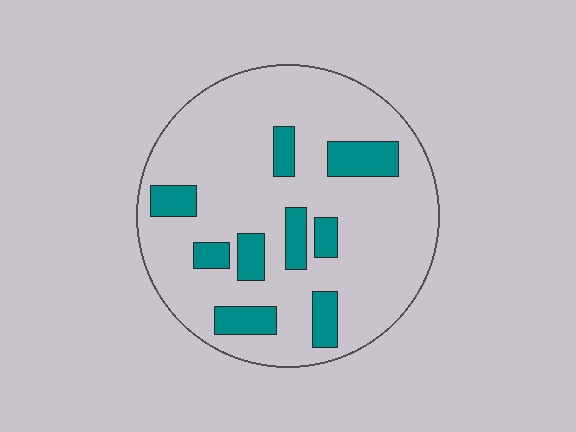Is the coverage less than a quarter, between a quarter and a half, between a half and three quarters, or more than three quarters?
Less than a quarter.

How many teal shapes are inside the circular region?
9.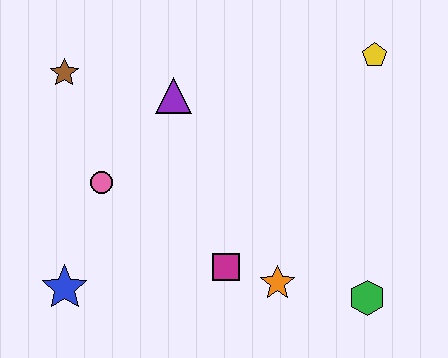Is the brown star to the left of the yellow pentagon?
Yes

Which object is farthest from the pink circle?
The yellow pentagon is farthest from the pink circle.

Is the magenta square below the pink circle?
Yes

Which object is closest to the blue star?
The pink circle is closest to the blue star.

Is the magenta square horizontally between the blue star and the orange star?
Yes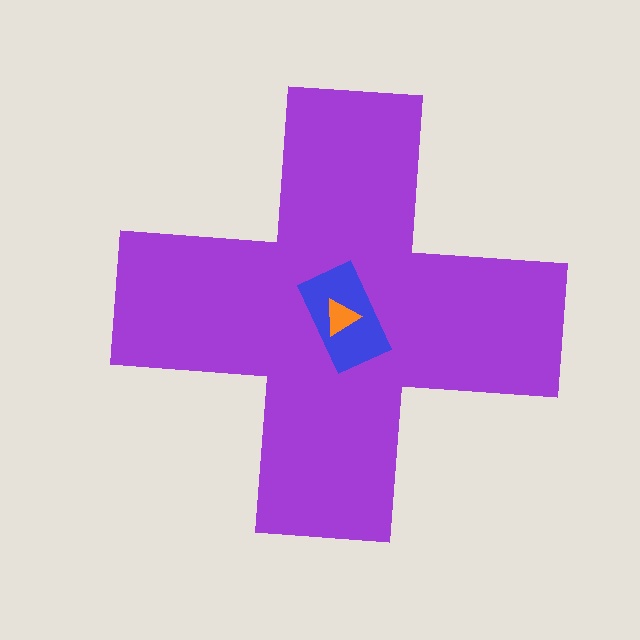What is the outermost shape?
The purple cross.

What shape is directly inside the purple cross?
The blue rectangle.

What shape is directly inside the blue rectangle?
The orange triangle.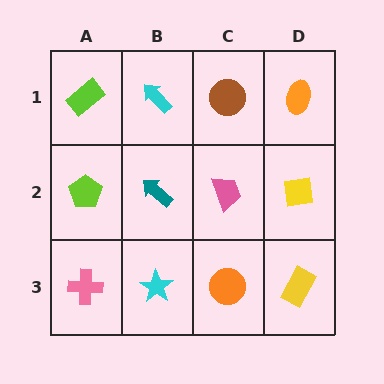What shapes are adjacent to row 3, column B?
A teal arrow (row 2, column B), a pink cross (row 3, column A), an orange circle (row 3, column C).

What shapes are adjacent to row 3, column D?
A yellow square (row 2, column D), an orange circle (row 3, column C).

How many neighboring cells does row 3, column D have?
2.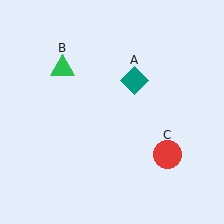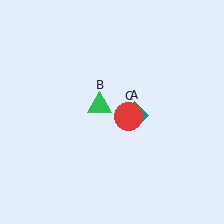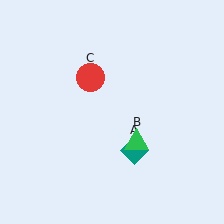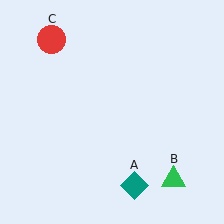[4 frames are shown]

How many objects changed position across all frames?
3 objects changed position: teal diamond (object A), green triangle (object B), red circle (object C).